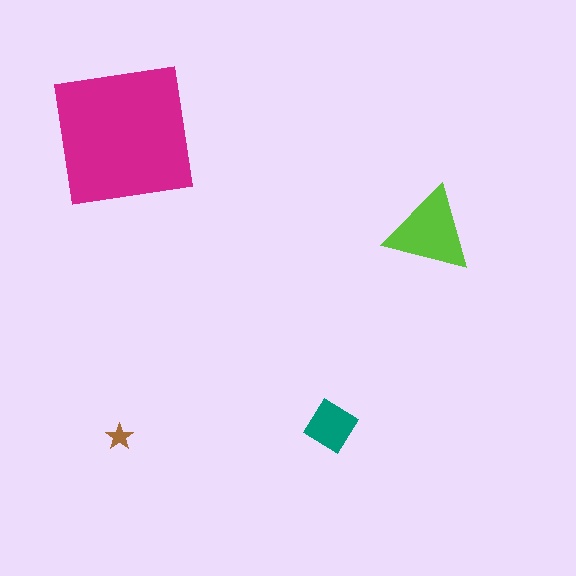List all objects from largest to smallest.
The magenta square, the lime triangle, the teal diamond, the brown star.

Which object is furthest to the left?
The brown star is leftmost.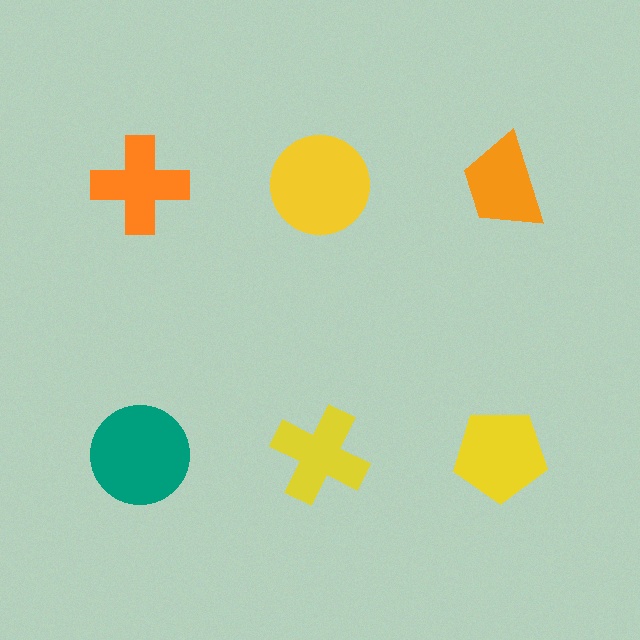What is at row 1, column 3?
An orange trapezoid.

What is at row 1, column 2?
A yellow circle.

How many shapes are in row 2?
3 shapes.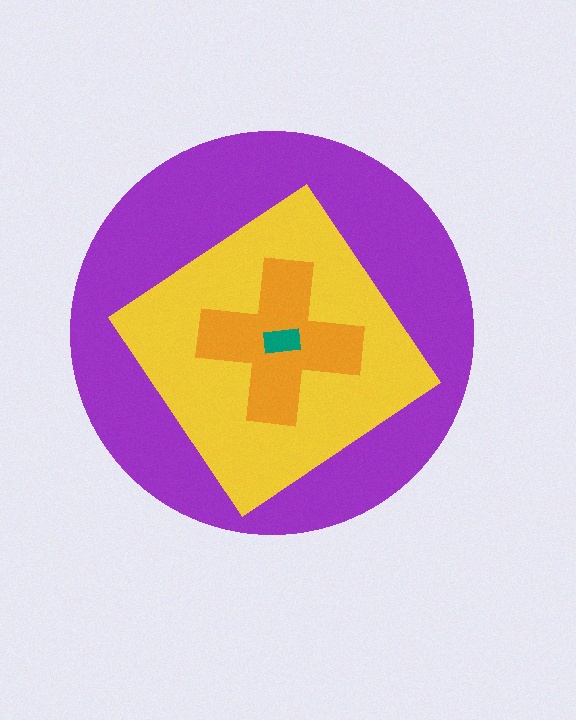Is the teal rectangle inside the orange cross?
Yes.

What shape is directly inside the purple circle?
The yellow diamond.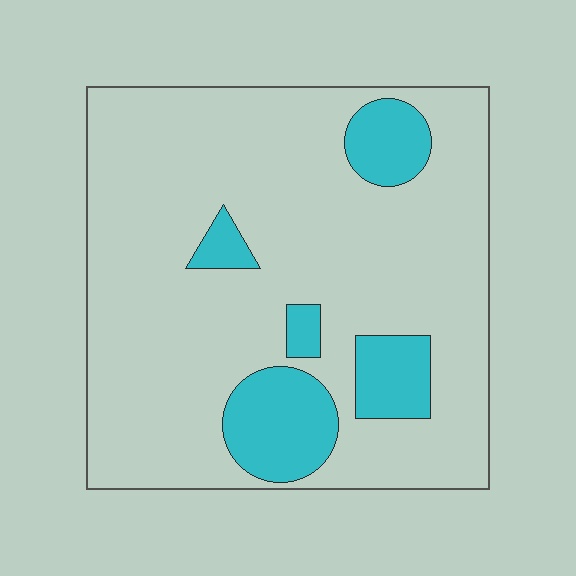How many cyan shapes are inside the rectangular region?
5.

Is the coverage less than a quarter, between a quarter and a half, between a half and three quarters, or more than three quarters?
Less than a quarter.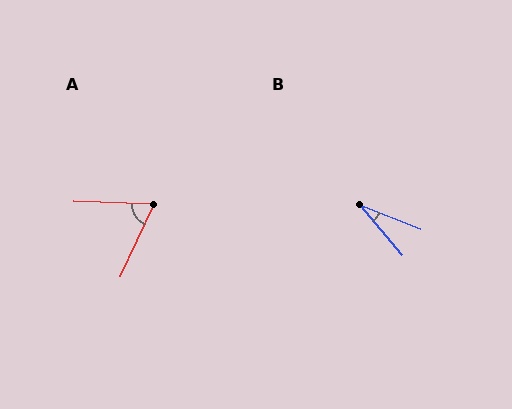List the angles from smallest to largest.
B (29°), A (67°).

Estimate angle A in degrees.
Approximately 67 degrees.